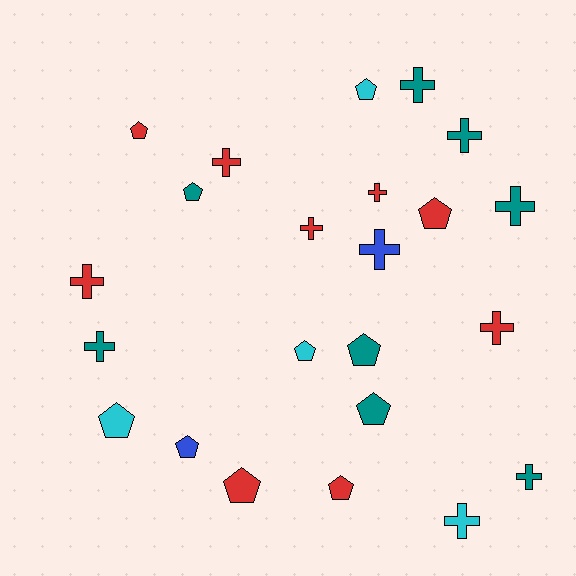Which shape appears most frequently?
Cross, with 12 objects.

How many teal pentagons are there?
There are 3 teal pentagons.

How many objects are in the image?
There are 23 objects.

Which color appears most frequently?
Red, with 9 objects.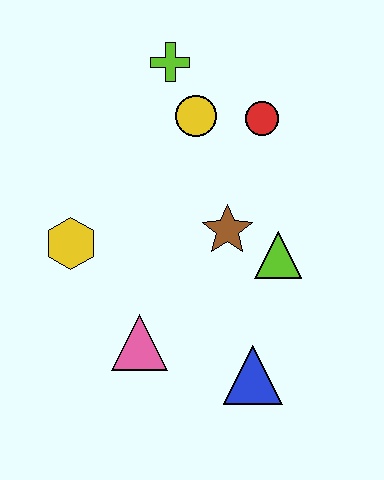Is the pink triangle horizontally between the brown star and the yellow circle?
No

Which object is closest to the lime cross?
The yellow circle is closest to the lime cross.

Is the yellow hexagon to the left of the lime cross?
Yes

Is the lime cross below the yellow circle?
No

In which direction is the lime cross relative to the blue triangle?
The lime cross is above the blue triangle.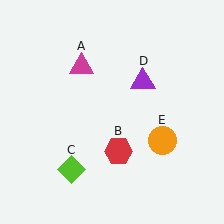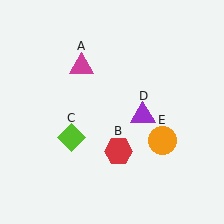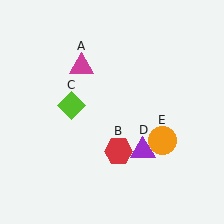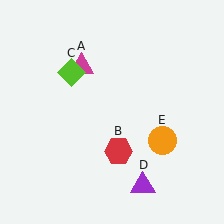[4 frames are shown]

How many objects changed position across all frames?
2 objects changed position: lime diamond (object C), purple triangle (object D).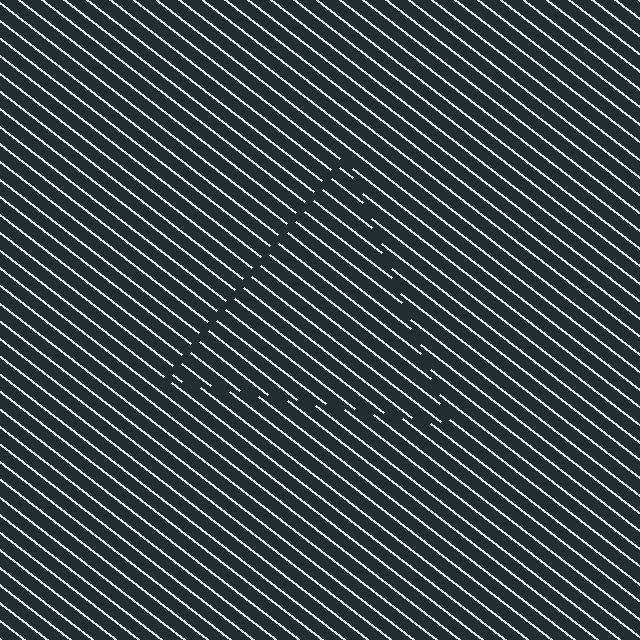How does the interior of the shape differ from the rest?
The interior of the shape contains the same grating, shifted by half a period — the contour is defined by the phase discontinuity where line-ends from the inner and outer gratings abut.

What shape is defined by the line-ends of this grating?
An illusory triangle. The interior of the shape contains the same grating, shifted by half a period — the contour is defined by the phase discontinuity where line-ends from the inner and outer gratings abut.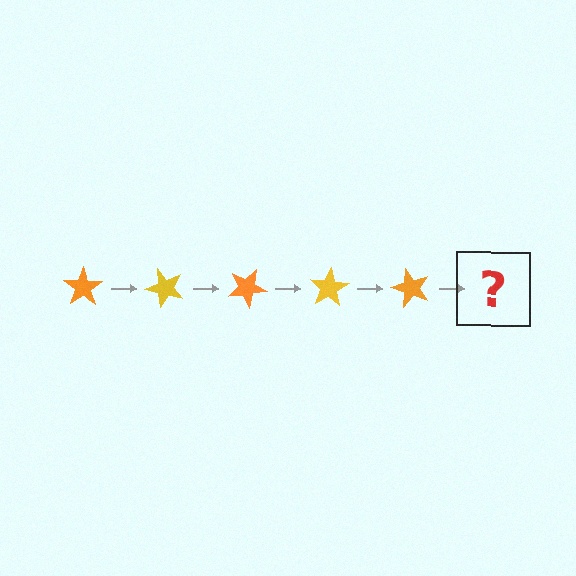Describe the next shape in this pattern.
It should be a yellow star, rotated 250 degrees from the start.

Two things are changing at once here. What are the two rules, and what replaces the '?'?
The two rules are that it rotates 50 degrees each step and the color cycles through orange and yellow. The '?' should be a yellow star, rotated 250 degrees from the start.